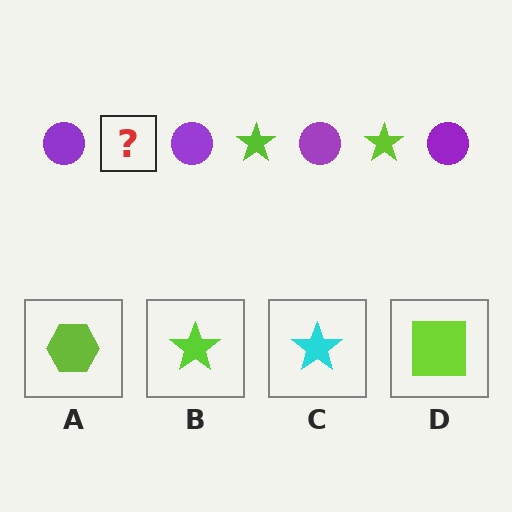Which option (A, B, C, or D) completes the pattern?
B.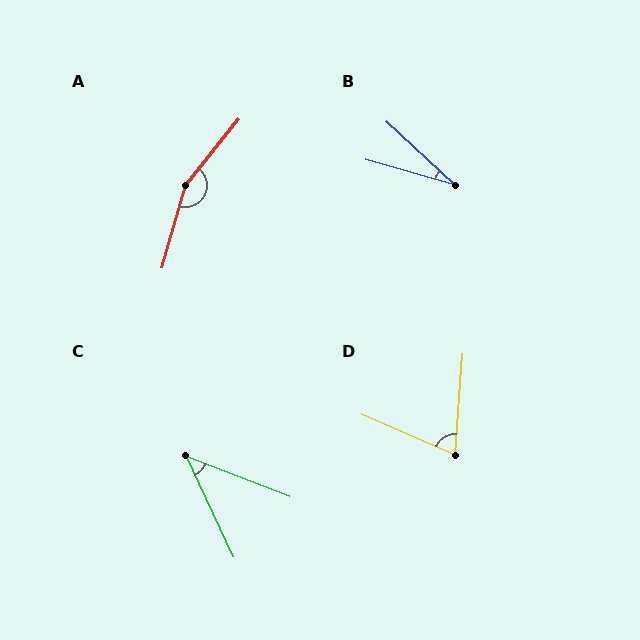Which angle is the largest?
A, at approximately 157 degrees.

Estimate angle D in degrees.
Approximately 71 degrees.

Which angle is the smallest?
B, at approximately 27 degrees.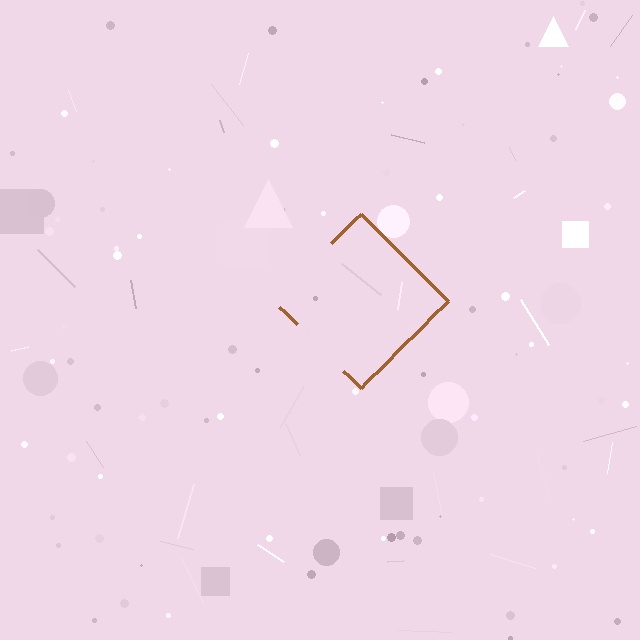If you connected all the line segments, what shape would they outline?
They would outline a diamond.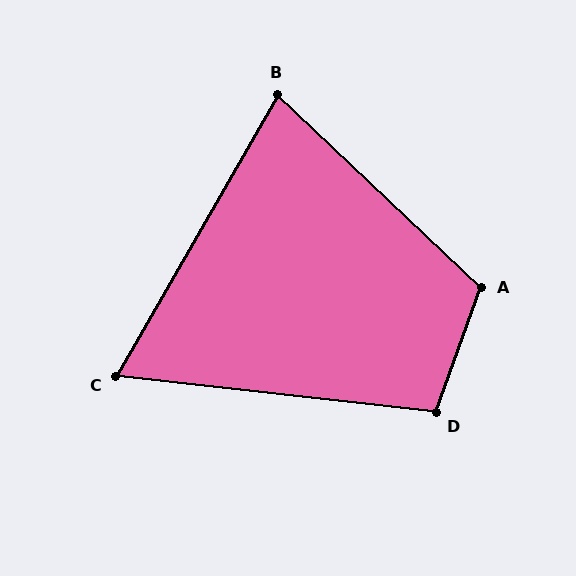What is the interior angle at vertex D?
Approximately 104 degrees (obtuse).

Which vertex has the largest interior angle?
A, at approximately 113 degrees.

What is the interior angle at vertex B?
Approximately 76 degrees (acute).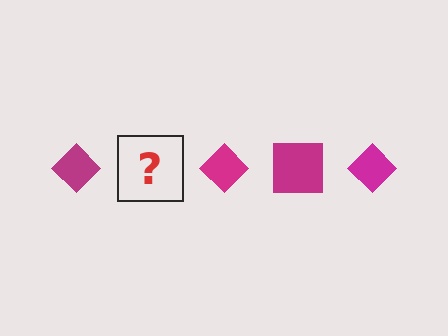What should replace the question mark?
The question mark should be replaced with a magenta square.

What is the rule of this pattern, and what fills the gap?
The rule is that the pattern cycles through diamond, square shapes in magenta. The gap should be filled with a magenta square.